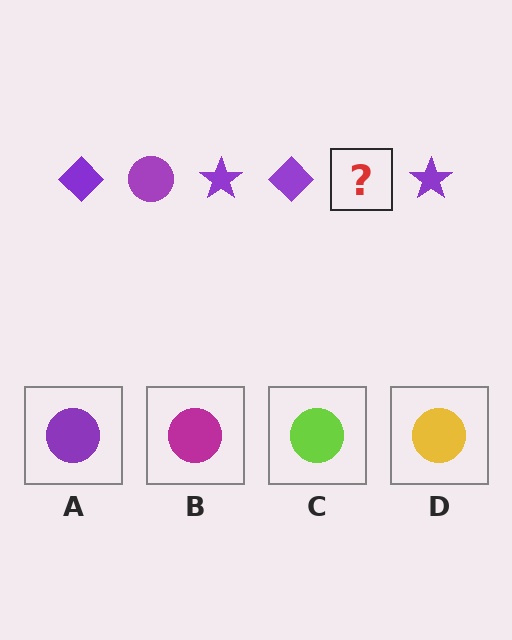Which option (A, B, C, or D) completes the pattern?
A.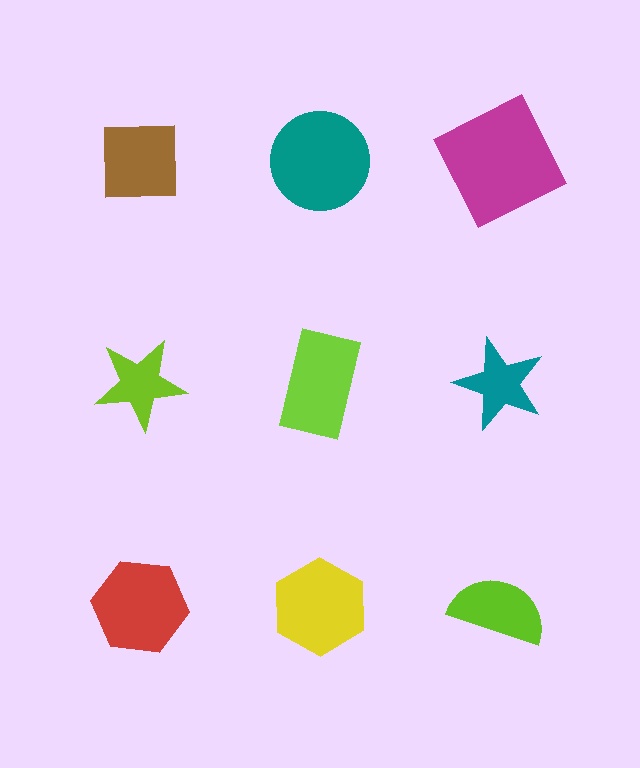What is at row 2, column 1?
A lime star.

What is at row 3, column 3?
A lime semicircle.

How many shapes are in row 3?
3 shapes.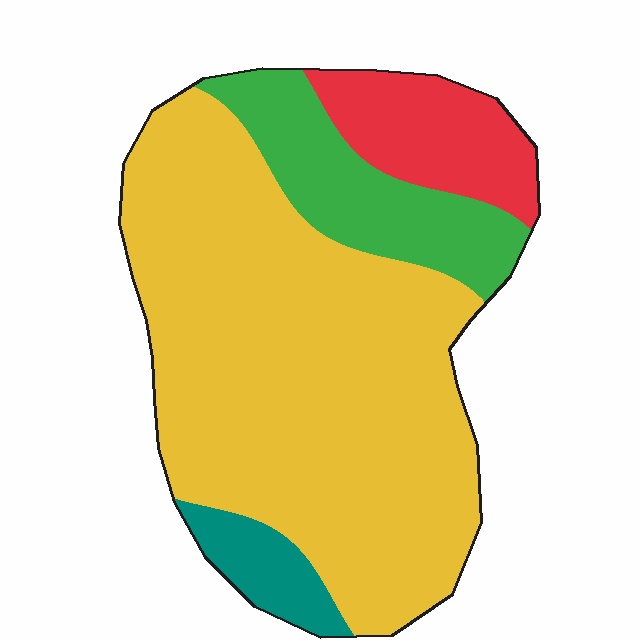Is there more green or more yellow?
Yellow.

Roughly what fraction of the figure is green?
Green covers 15% of the figure.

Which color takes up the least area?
Teal, at roughly 5%.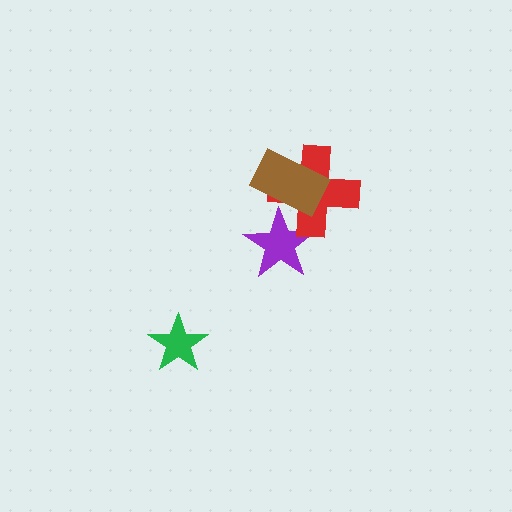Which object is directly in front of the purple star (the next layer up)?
The red cross is directly in front of the purple star.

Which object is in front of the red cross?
The brown rectangle is in front of the red cross.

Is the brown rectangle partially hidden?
No, no other shape covers it.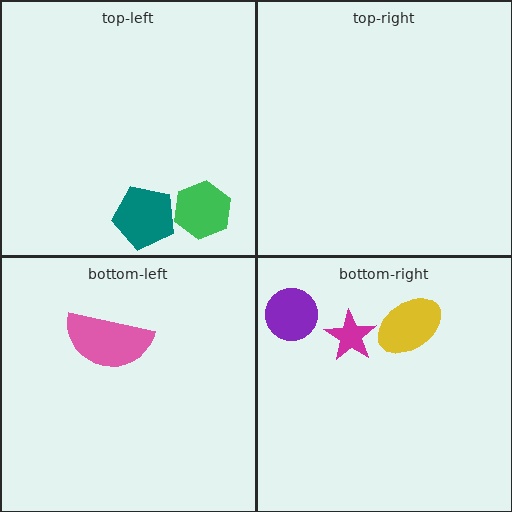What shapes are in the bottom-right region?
The yellow ellipse, the magenta star, the purple circle.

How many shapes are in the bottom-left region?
1.